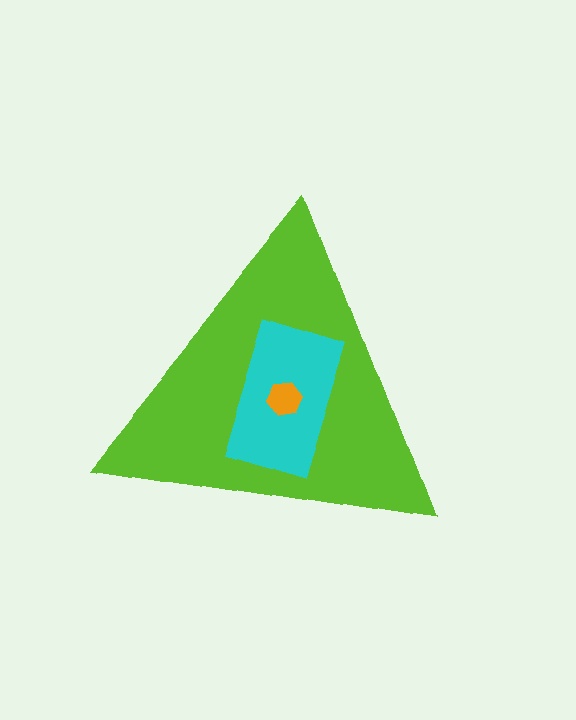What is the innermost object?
The orange hexagon.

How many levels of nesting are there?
3.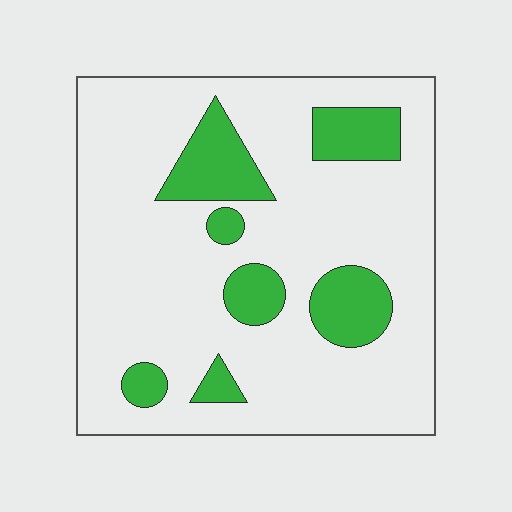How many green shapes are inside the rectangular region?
7.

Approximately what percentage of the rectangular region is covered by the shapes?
Approximately 20%.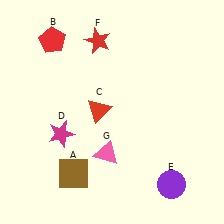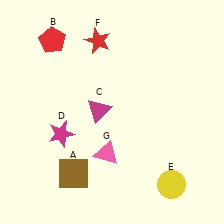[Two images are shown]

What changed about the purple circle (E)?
In Image 1, E is purple. In Image 2, it changed to yellow.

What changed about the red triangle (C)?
In Image 1, C is red. In Image 2, it changed to magenta.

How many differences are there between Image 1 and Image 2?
There are 2 differences between the two images.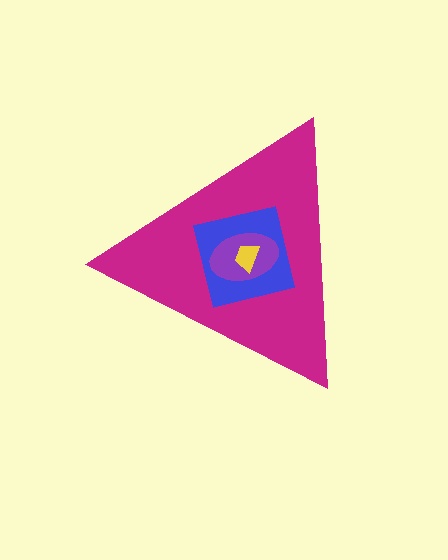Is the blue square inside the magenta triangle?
Yes.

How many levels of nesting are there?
4.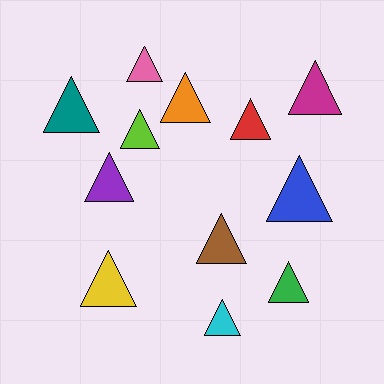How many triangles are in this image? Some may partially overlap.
There are 12 triangles.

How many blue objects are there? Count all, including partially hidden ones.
There is 1 blue object.